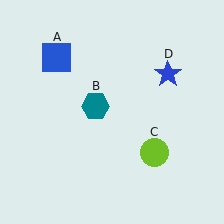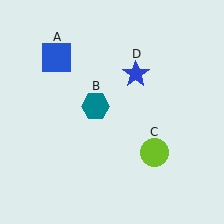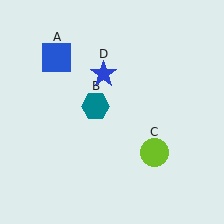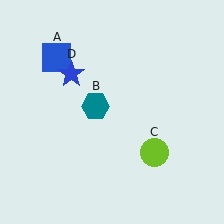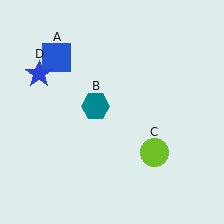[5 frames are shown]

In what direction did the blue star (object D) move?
The blue star (object D) moved left.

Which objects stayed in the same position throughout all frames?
Blue square (object A) and teal hexagon (object B) and lime circle (object C) remained stationary.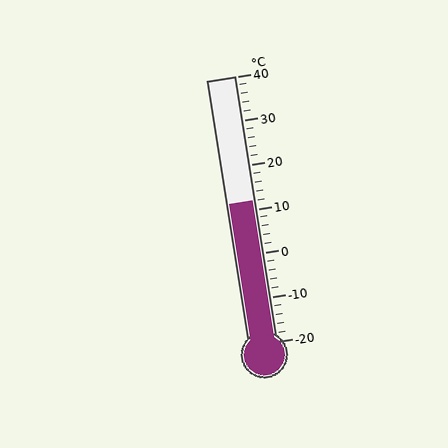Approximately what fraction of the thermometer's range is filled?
The thermometer is filled to approximately 55% of its range.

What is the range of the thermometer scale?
The thermometer scale ranges from -20°C to 40°C.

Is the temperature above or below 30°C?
The temperature is below 30°C.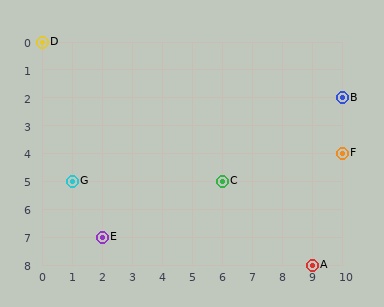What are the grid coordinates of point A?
Point A is at grid coordinates (9, 8).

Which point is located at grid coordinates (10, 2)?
Point B is at (10, 2).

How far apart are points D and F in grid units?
Points D and F are 10 columns and 4 rows apart (about 10.8 grid units diagonally).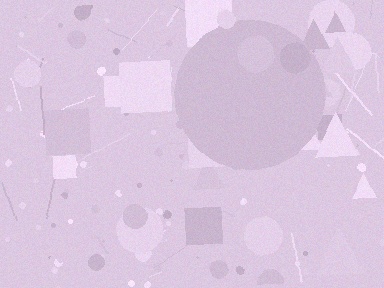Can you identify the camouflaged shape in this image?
The camouflaged shape is a circle.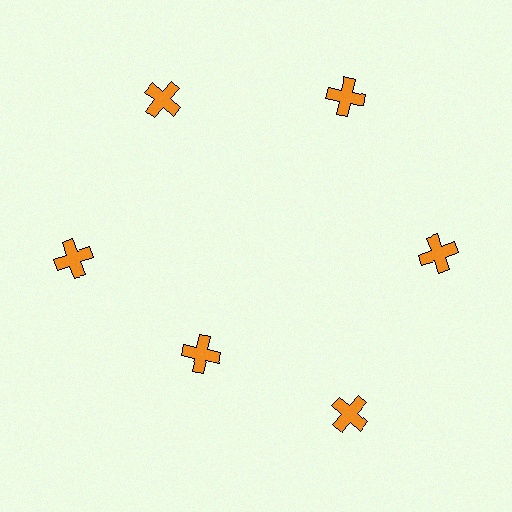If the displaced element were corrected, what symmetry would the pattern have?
It would have 6-fold rotational symmetry — the pattern would map onto itself every 60 degrees.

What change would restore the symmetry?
The symmetry would be restored by moving it outward, back onto the ring so that all 6 crosses sit at equal angles and equal distance from the center.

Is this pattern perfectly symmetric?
No. The 6 orange crosses are arranged in a ring, but one element near the 7 o'clock position is pulled inward toward the center, breaking the 6-fold rotational symmetry.